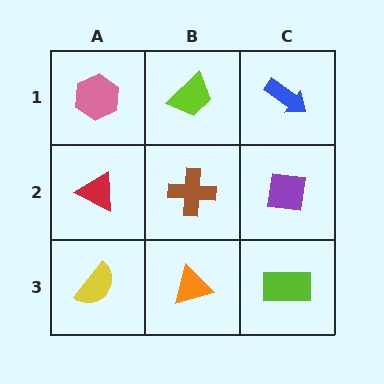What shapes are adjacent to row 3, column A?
A red triangle (row 2, column A), an orange triangle (row 3, column B).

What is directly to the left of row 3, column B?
A yellow semicircle.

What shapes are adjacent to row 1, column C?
A purple square (row 2, column C), a lime trapezoid (row 1, column B).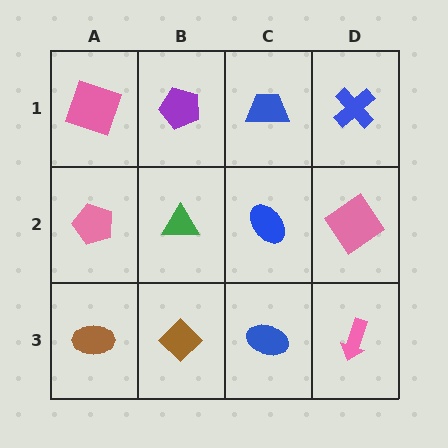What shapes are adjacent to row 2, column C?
A blue trapezoid (row 1, column C), a blue ellipse (row 3, column C), a green triangle (row 2, column B), a pink diamond (row 2, column D).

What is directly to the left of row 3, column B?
A brown ellipse.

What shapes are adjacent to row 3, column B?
A green triangle (row 2, column B), a brown ellipse (row 3, column A), a blue ellipse (row 3, column C).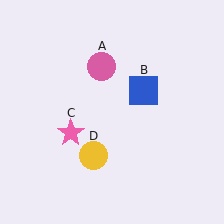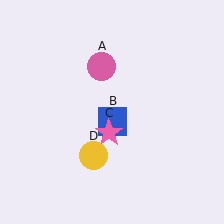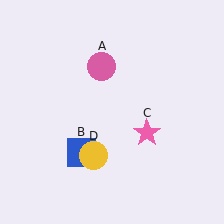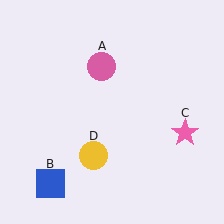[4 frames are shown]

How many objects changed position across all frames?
2 objects changed position: blue square (object B), pink star (object C).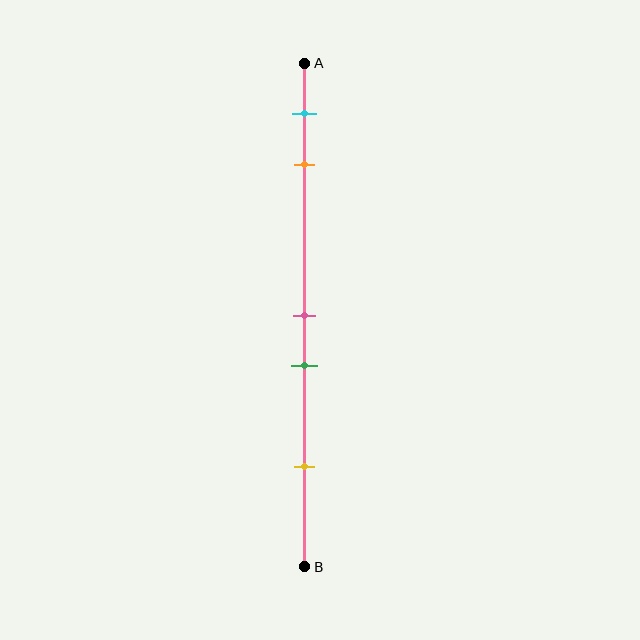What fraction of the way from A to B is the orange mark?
The orange mark is approximately 20% (0.2) of the way from A to B.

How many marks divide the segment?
There are 5 marks dividing the segment.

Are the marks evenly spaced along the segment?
No, the marks are not evenly spaced.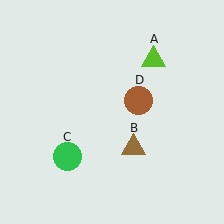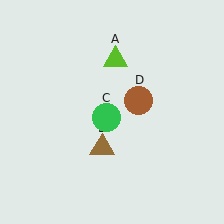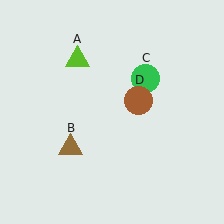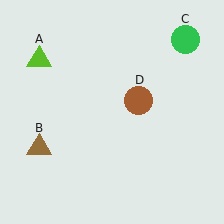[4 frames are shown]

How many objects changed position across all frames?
3 objects changed position: lime triangle (object A), brown triangle (object B), green circle (object C).